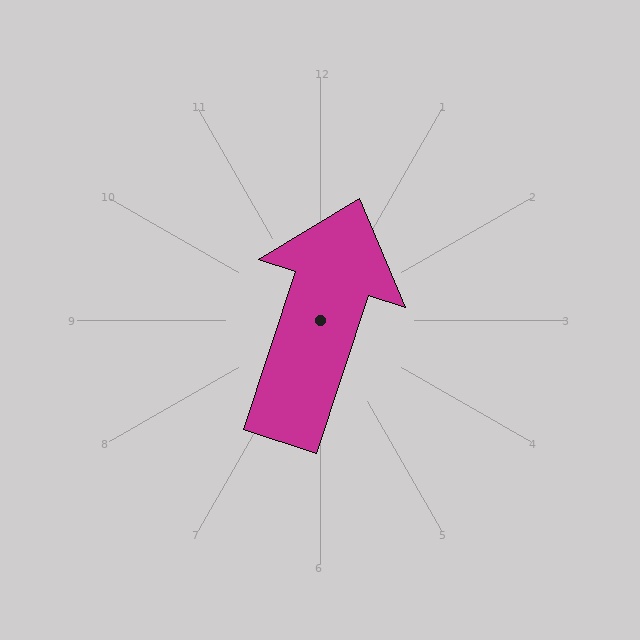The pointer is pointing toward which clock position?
Roughly 1 o'clock.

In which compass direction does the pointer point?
North.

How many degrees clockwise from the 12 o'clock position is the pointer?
Approximately 18 degrees.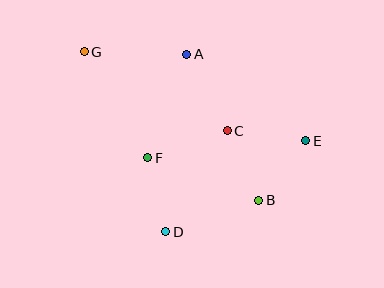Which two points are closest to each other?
Points B and E are closest to each other.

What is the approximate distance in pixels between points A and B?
The distance between A and B is approximately 163 pixels.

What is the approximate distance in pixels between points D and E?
The distance between D and E is approximately 167 pixels.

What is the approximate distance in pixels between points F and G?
The distance between F and G is approximately 123 pixels.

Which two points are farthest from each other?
Points E and G are farthest from each other.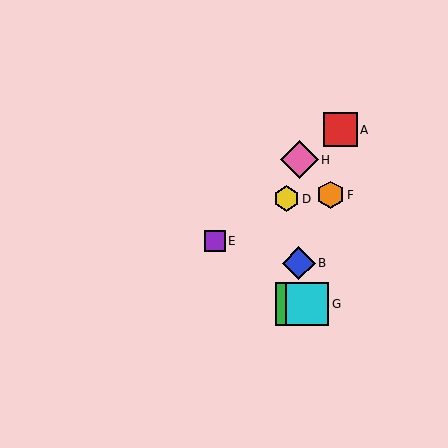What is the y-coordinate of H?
Object H is at y≈160.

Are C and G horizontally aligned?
Yes, both are at y≈304.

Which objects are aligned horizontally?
Objects C, G are aligned horizontally.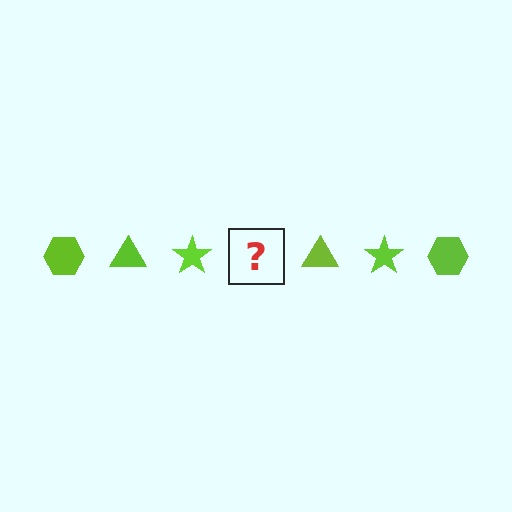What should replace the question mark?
The question mark should be replaced with a lime hexagon.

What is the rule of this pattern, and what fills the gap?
The rule is that the pattern cycles through hexagon, triangle, star shapes in lime. The gap should be filled with a lime hexagon.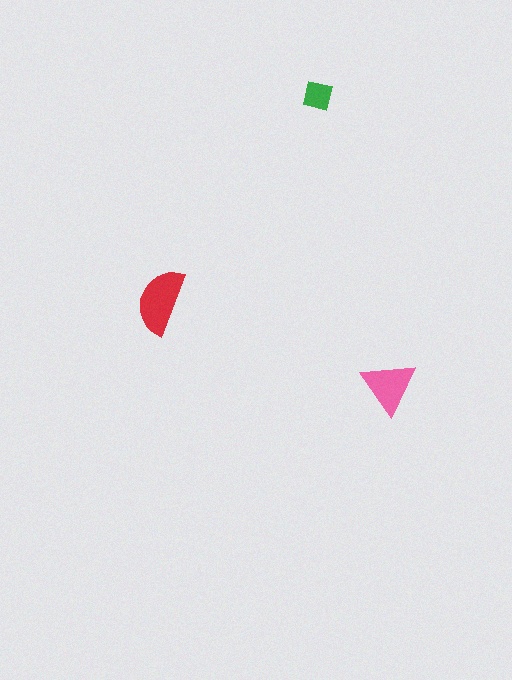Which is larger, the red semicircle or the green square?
The red semicircle.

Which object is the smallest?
The green square.